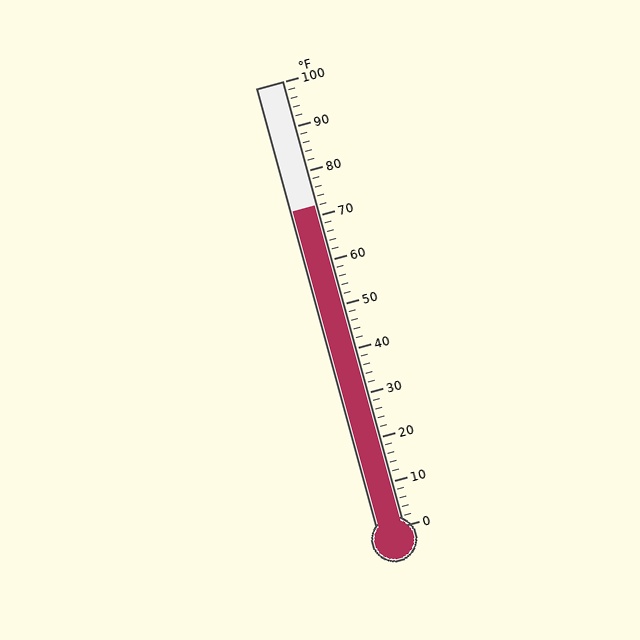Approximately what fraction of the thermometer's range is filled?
The thermometer is filled to approximately 70% of its range.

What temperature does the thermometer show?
The thermometer shows approximately 72°F.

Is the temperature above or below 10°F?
The temperature is above 10°F.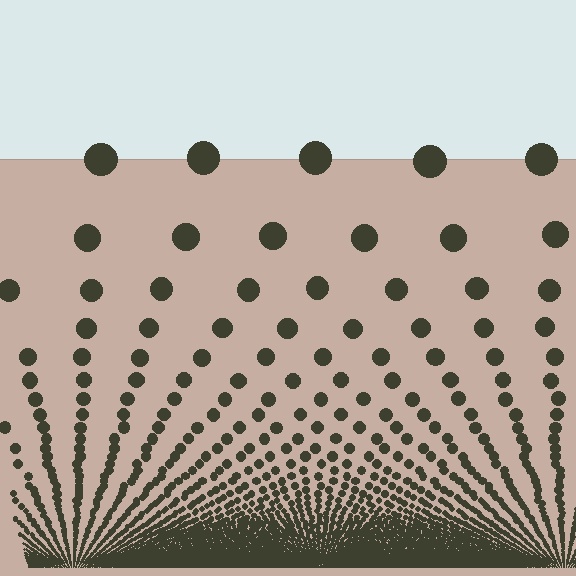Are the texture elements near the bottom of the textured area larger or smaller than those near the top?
Smaller. The gradient is inverted — elements near the bottom are smaller and denser.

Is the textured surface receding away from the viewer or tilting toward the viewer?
The surface appears to tilt toward the viewer. Texture elements get larger and sparser toward the top.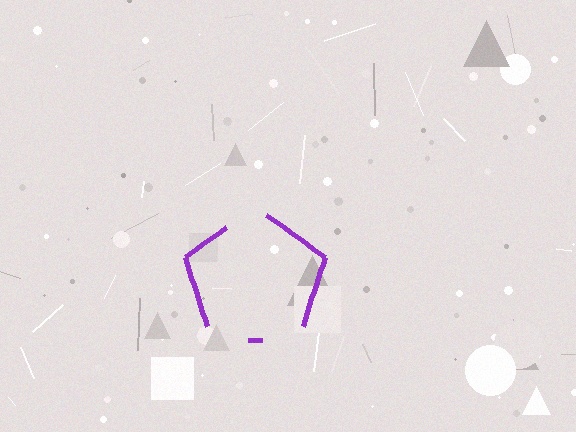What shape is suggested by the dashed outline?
The dashed outline suggests a pentagon.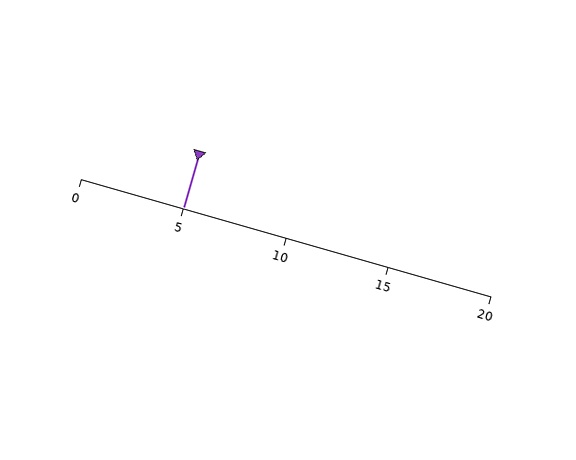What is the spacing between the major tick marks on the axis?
The major ticks are spaced 5 apart.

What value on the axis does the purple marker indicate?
The marker indicates approximately 5.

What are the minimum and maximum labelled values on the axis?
The axis runs from 0 to 20.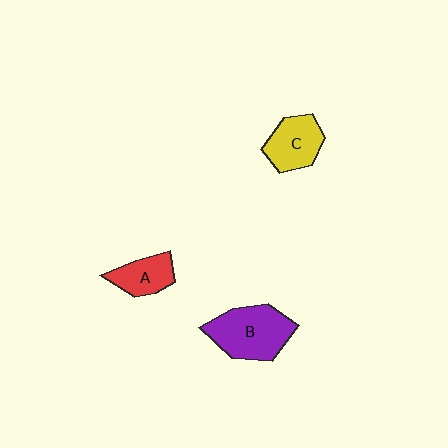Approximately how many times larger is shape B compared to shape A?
Approximately 1.8 times.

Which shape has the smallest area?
Shape A (red).